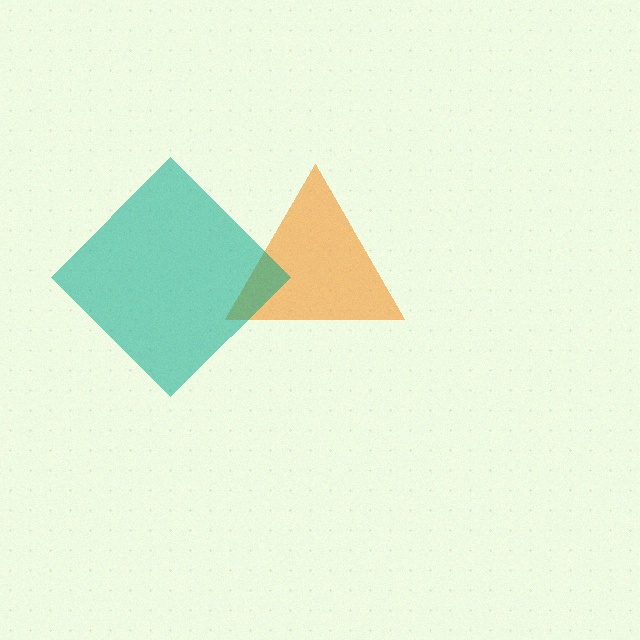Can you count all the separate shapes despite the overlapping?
Yes, there are 2 separate shapes.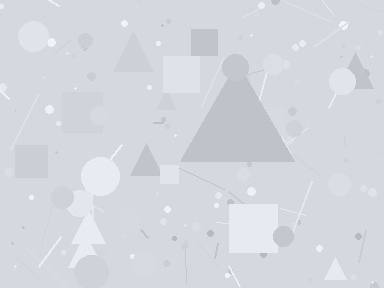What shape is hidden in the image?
A triangle is hidden in the image.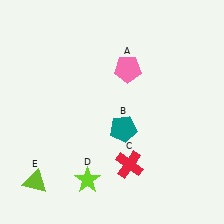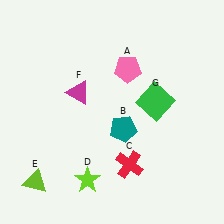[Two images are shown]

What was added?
A magenta triangle (F), a green square (G) were added in Image 2.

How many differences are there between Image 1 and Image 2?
There are 2 differences between the two images.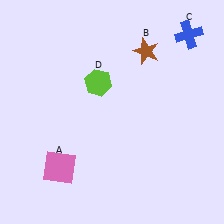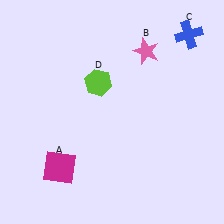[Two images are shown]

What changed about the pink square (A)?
In Image 1, A is pink. In Image 2, it changed to magenta.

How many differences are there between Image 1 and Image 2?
There are 2 differences between the two images.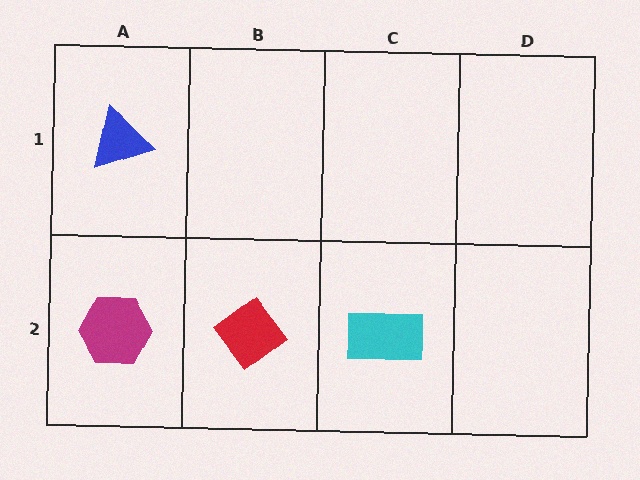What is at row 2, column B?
A red diamond.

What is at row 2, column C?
A cyan rectangle.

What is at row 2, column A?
A magenta hexagon.